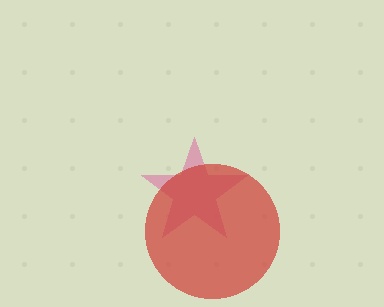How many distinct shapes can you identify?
There are 2 distinct shapes: a pink star, a red circle.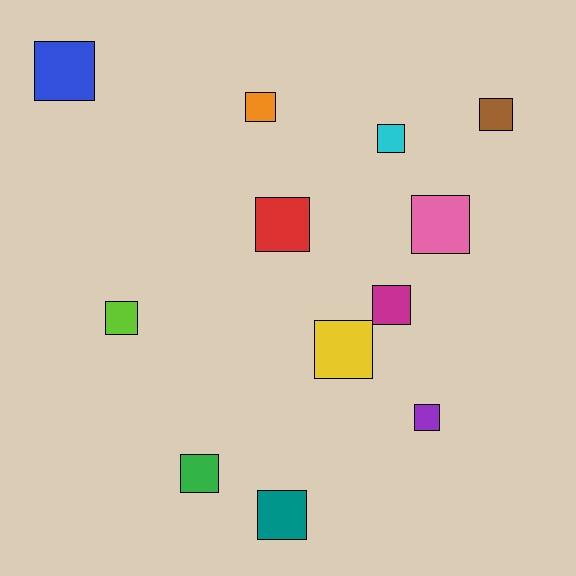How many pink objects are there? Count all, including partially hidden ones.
There is 1 pink object.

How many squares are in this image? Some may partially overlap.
There are 12 squares.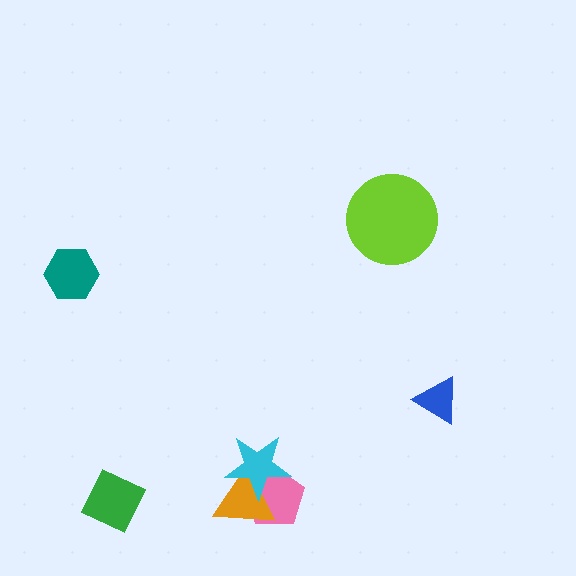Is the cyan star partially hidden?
No, no other shape covers it.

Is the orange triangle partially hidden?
Yes, it is partially covered by another shape.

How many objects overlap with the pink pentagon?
2 objects overlap with the pink pentagon.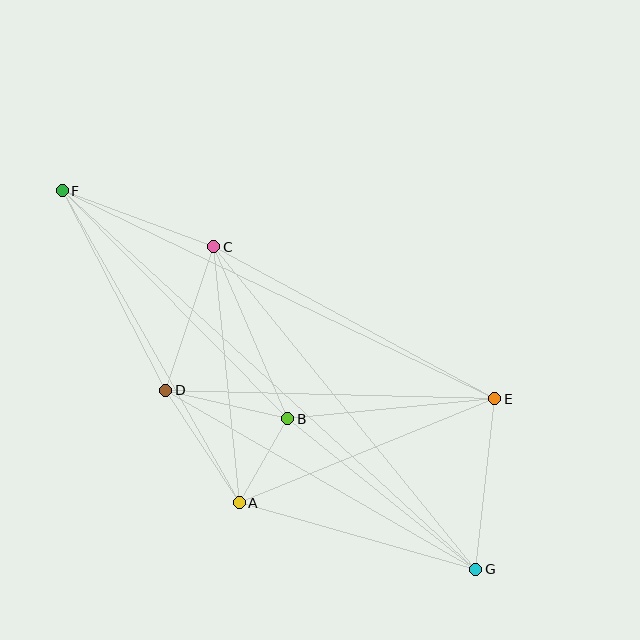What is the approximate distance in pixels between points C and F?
The distance between C and F is approximately 161 pixels.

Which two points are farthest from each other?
Points F and G are farthest from each other.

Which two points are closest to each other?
Points A and B are closest to each other.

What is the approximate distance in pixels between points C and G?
The distance between C and G is approximately 415 pixels.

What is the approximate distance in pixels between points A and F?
The distance between A and F is approximately 358 pixels.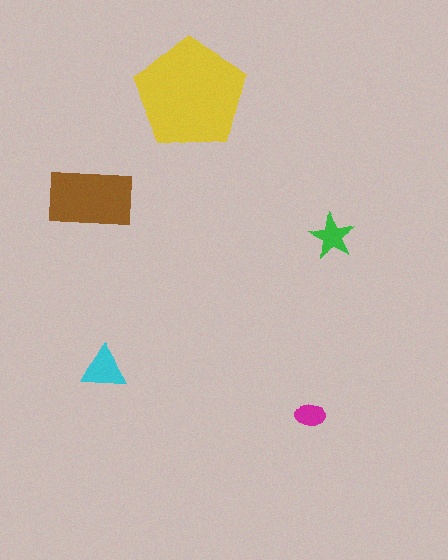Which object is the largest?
The yellow pentagon.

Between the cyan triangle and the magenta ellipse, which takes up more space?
The cyan triangle.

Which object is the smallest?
The magenta ellipse.